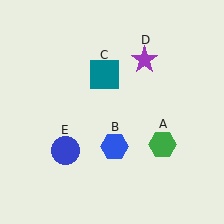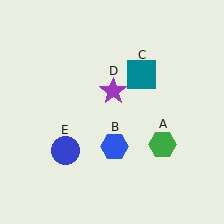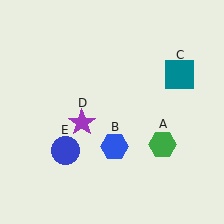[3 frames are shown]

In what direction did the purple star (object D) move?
The purple star (object D) moved down and to the left.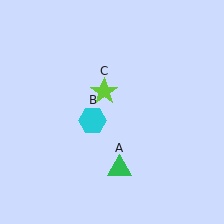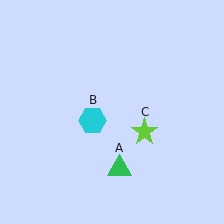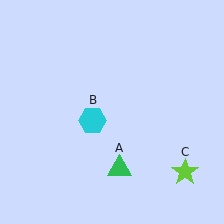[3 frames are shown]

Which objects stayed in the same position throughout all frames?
Green triangle (object A) and cyan hexagon (object B) remained stationary.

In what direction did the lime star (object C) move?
The lime star (object C) moved down and to the right.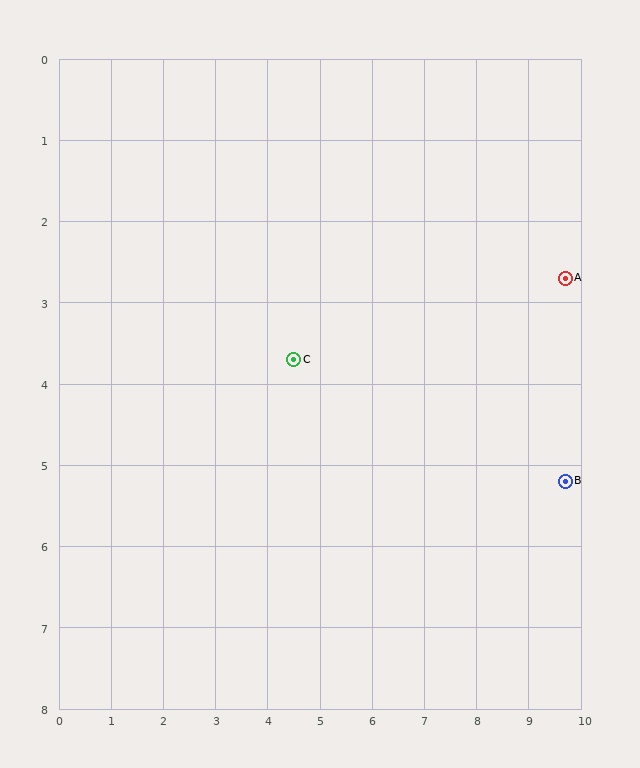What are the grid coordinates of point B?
Point B is at approximately (9.7, 5.2).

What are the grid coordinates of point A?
Point A is at approximately (9.7, 2.7).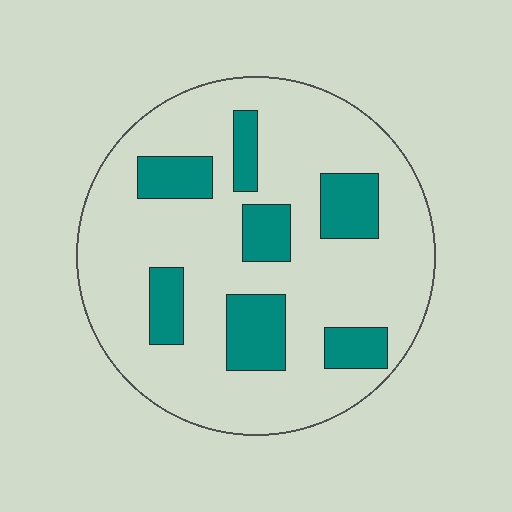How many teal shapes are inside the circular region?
7.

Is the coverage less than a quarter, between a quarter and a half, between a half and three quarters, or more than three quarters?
Less than a quarter.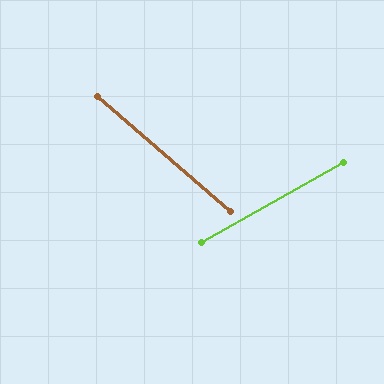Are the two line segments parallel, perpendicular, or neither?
Neither parallel nor perpendicular — they differ by about 70°.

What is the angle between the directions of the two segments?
Approximately 70 degrees.